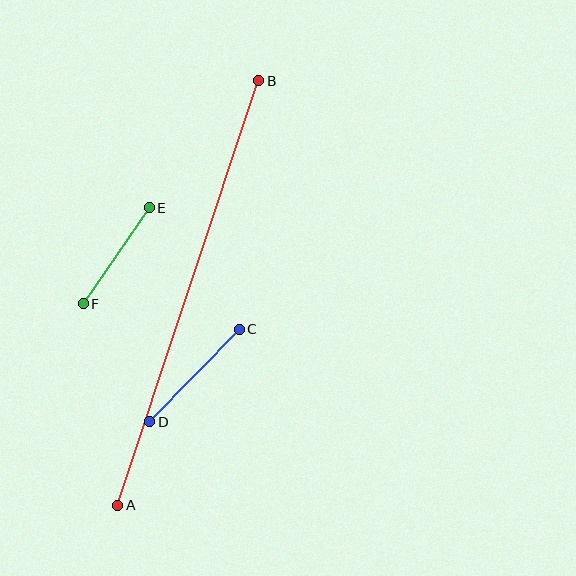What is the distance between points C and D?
The distance is approximately 129 pixels.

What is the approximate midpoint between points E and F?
The midpoint is at approximately (116, 256) pixels.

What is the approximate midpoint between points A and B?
The midpoint is at approximately (188, 293) pixels.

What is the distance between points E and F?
The distance is approximately 117 pixels.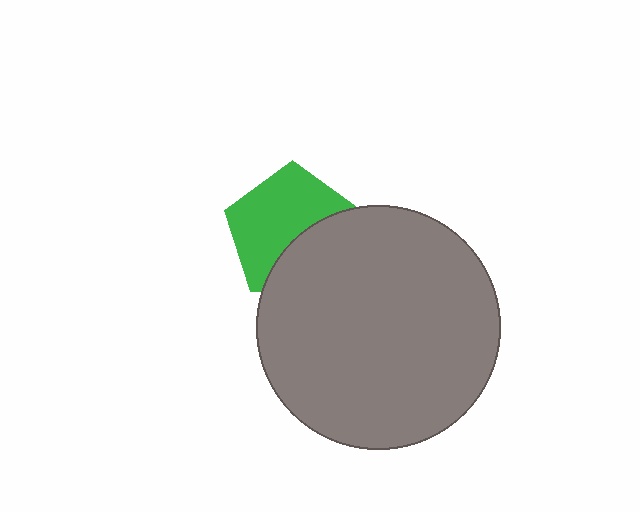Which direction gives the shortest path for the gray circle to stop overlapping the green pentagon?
Moving down gives the shortest separation.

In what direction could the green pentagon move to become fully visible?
The green pentagon could move up. That would shift it out from behind the gray circle entirely.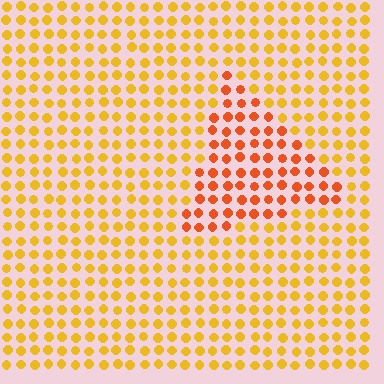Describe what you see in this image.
The image is filled with small yellow elements in a uniform arrangement. A triangle-shaped region is visible where the elements are tinted to a slightly different hue, forming a subtle color boundary.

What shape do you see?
I see a triangle.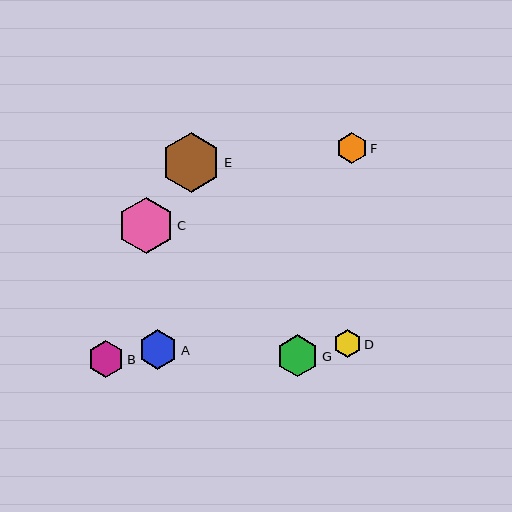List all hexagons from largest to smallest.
From largest to smallest: E, C, G, A, B, F, D.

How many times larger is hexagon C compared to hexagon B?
Hexagon C is approximately 1.6 times the size of hexagon B.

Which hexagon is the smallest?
Hexagon D is the smallest with a size of approximately 28 pixels.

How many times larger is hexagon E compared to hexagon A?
Hexagon E is approximately 1.5 times the size of hexagon A.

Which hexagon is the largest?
Hexagon E is the largest with a size of approximately 59 pixels.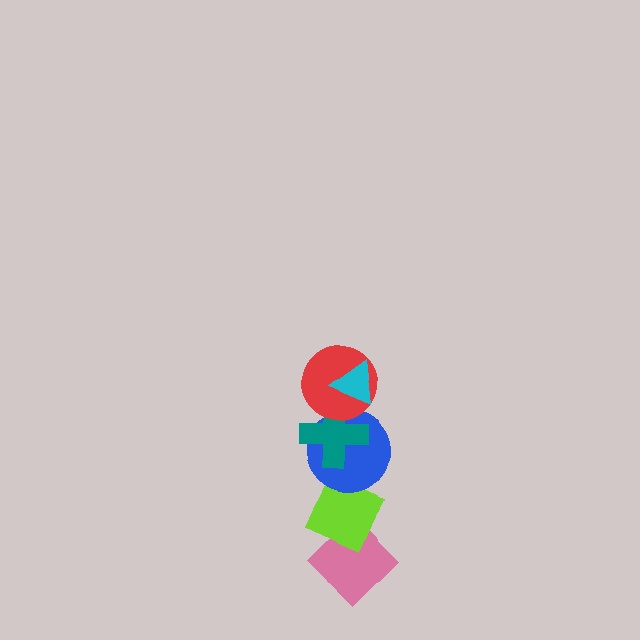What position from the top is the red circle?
The red circle is 2nd from the top.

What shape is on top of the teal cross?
The red circle is on top of the teal cross.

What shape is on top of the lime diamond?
The blue circle is on top of the lime diamond.